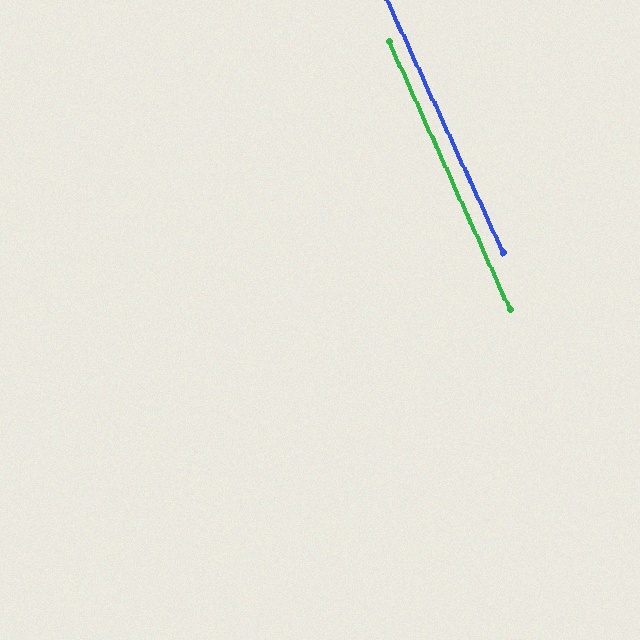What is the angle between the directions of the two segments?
Approximately 0 degrees.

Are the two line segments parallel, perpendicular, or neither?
Parallel — their directions differ by only 0.5°.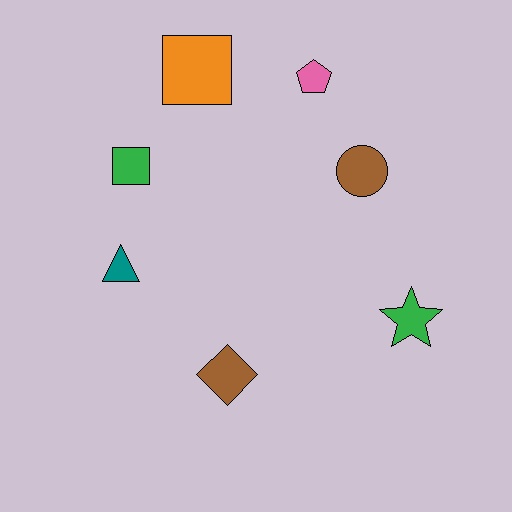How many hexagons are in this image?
There are no hexagons.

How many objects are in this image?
There are 7 objects.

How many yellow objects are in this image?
There are no yellow objects.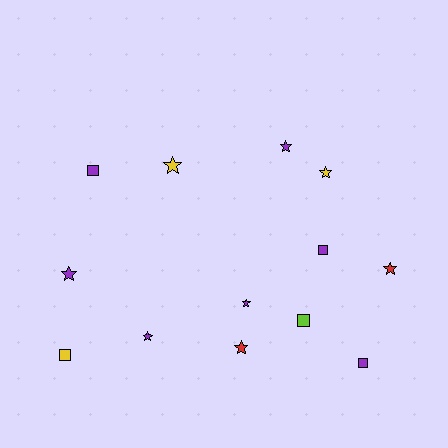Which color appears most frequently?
Purple, with 7 objects.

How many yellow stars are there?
There are 2 yellow stars.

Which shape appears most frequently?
Star, with 8 objects.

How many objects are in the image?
There are 13 objects.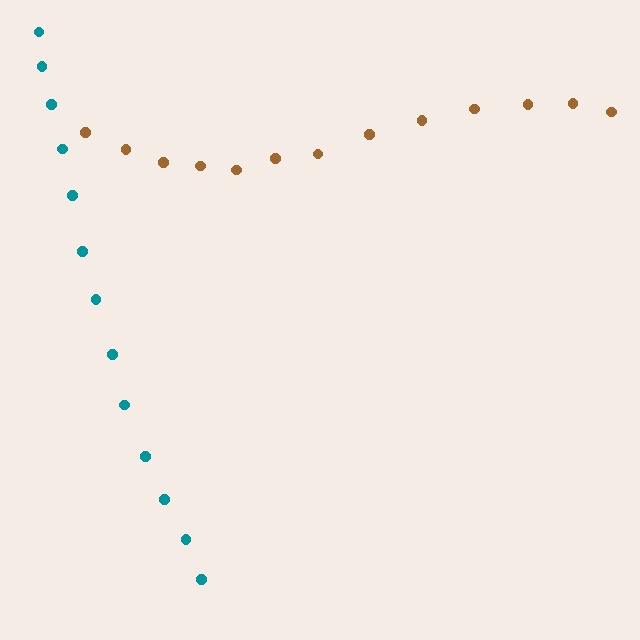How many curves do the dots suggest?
There are 2 distinct paths.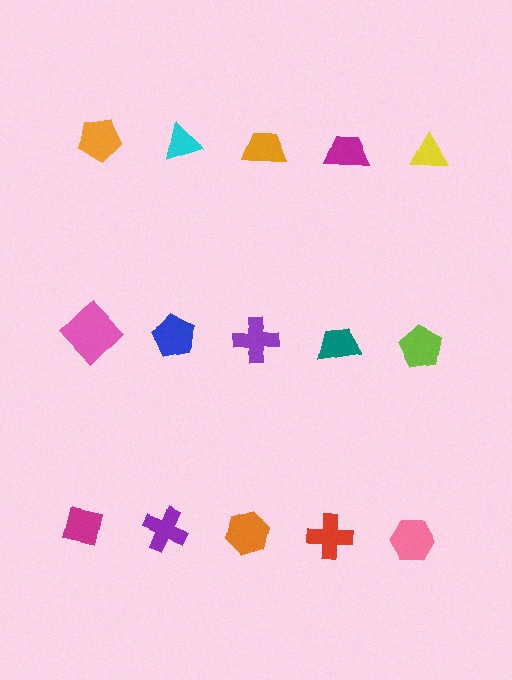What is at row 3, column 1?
A magenta square.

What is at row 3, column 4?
A red cross.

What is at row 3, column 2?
A purple cross.